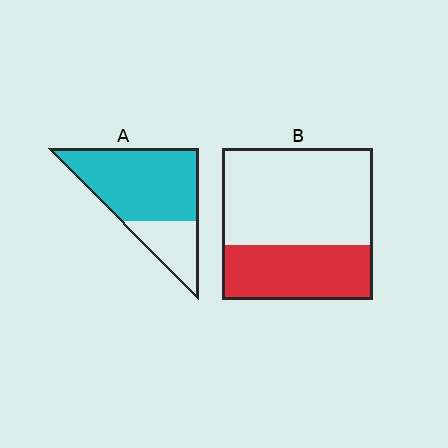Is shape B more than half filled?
No.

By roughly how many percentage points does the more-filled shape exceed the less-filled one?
By roughly 35 percentage points (A over B).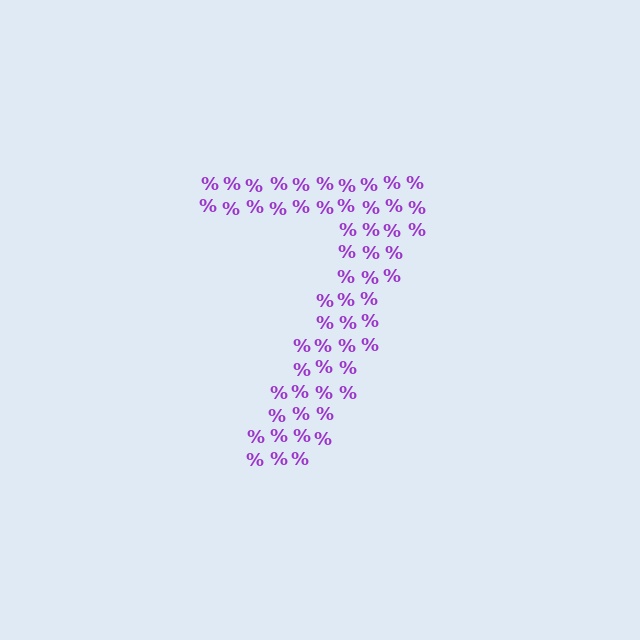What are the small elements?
The small elements are percent signs.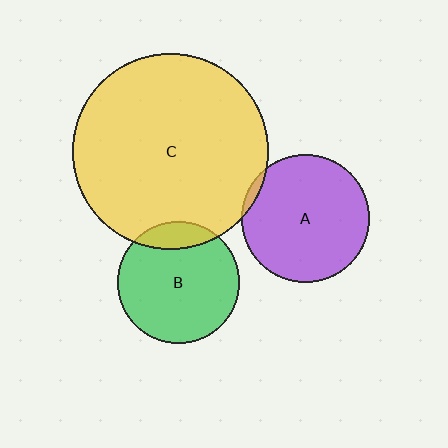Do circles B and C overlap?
Yes.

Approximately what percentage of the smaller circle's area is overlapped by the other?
Approximately 15%.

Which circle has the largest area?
Circle C (yellow).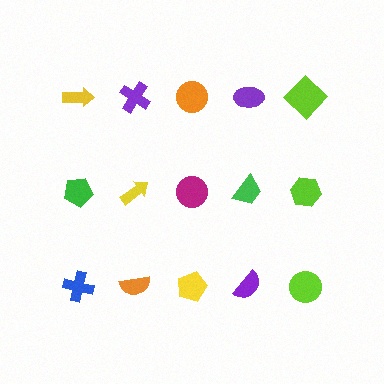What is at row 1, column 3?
An orange circle.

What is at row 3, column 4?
A purple semicircle.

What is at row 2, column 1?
A green pentagon.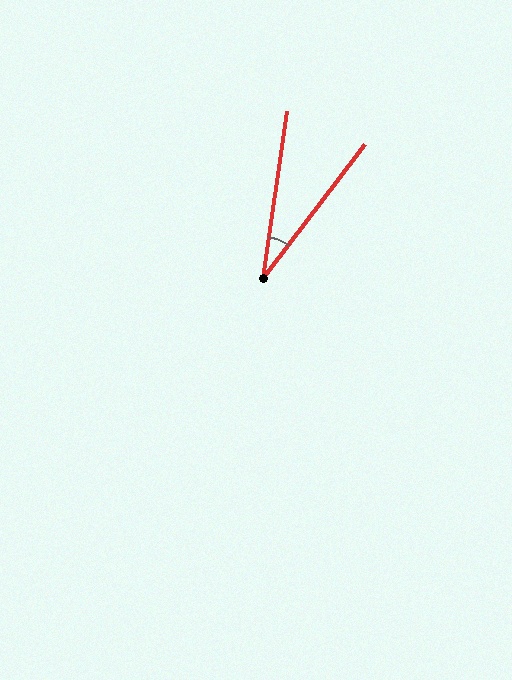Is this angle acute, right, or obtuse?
It is acute.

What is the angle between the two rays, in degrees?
Approximately 29 degrees.